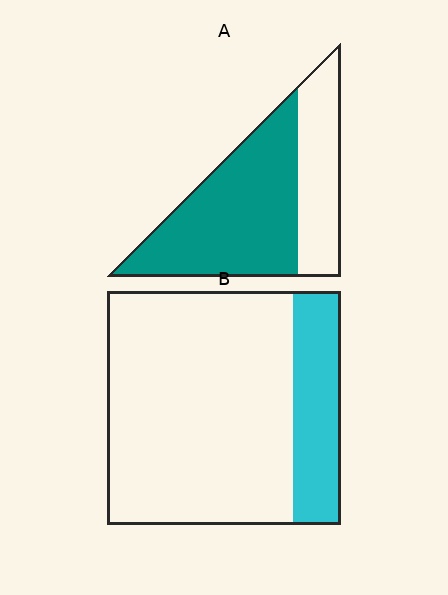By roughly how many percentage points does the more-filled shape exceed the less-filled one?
By roughly 45 percentage points (A over B).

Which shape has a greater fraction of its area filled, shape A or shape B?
Shape A.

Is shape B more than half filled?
No.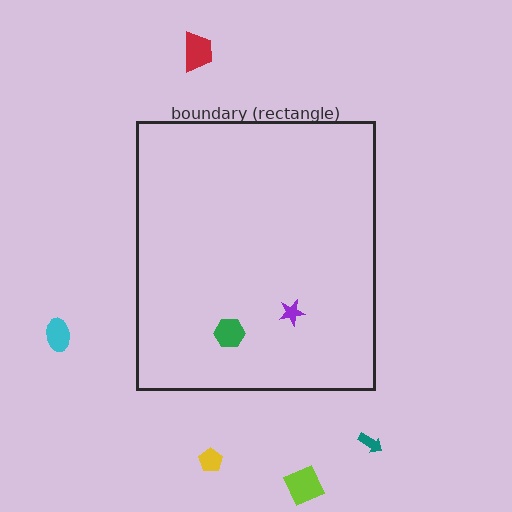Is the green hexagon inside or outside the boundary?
Inside.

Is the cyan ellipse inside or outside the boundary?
Outside.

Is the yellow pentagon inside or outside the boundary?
Outside.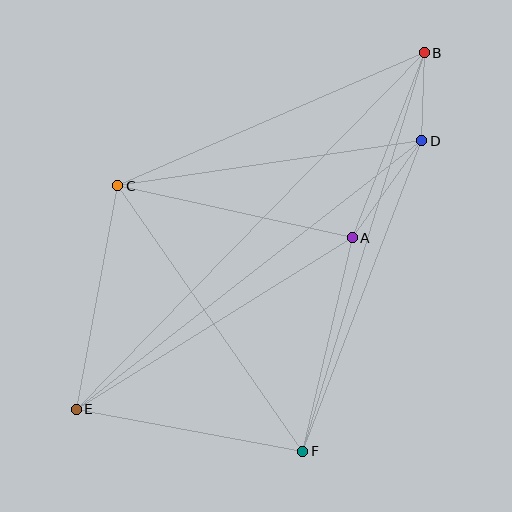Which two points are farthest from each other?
Points B and E are farthest from each other.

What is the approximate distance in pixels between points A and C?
The distance between A and C is approximately 240 pixels.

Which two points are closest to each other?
Points B and D are closest to each other.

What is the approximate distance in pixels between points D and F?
The distance between D and F is approximately 332 pixels.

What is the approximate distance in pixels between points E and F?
The distance between E and F is approximately 230 pixels.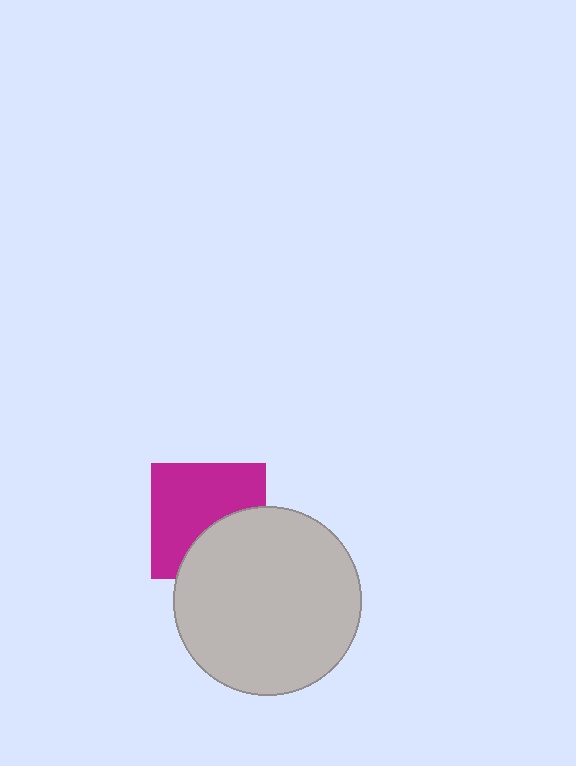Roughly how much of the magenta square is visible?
About half of it is visible (roughly 63%).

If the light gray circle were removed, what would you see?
You would see the complete magenta square.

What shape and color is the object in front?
The object in front is a light gray circle.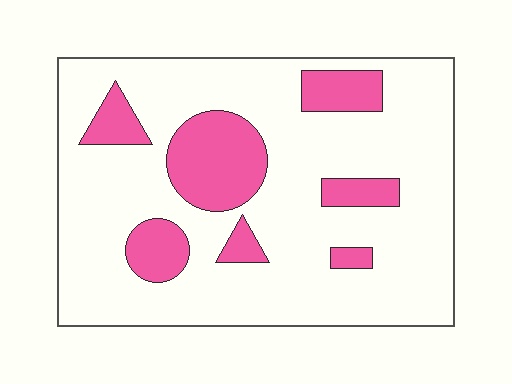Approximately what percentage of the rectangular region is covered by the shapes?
Approximately 20%.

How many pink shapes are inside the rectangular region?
7.